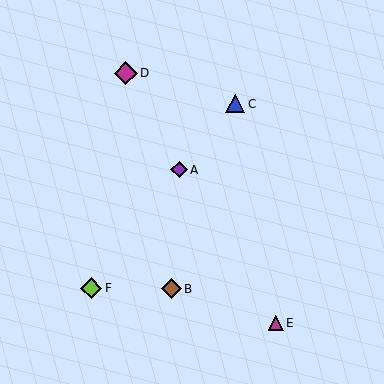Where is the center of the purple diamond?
The center of the purple diamond is at (179, 170).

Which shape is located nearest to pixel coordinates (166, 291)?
The brown diamond (labeled B) at (171, 289) is nearest to that location.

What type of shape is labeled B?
Shape B is a brown diamond.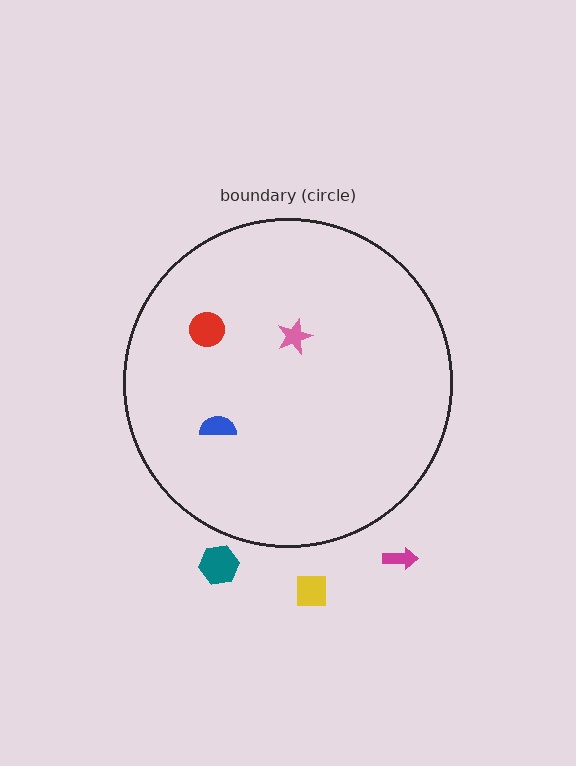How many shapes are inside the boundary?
3 inside, 3 outside.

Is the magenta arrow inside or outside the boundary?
Outside.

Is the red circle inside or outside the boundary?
Inside.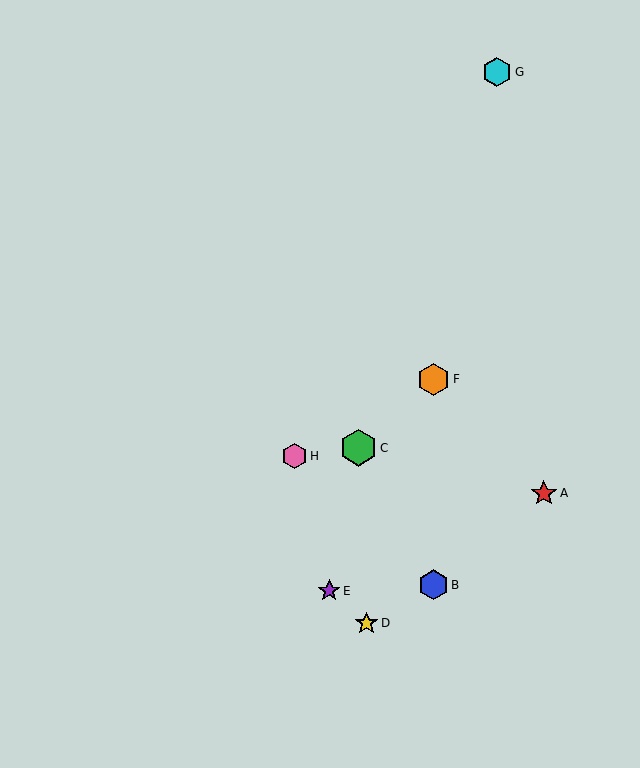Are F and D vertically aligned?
No, F is at x≈433 and D is at x≈367.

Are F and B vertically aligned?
Yes, both are at x≈433.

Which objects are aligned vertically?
Objects B, F are aligned vertically.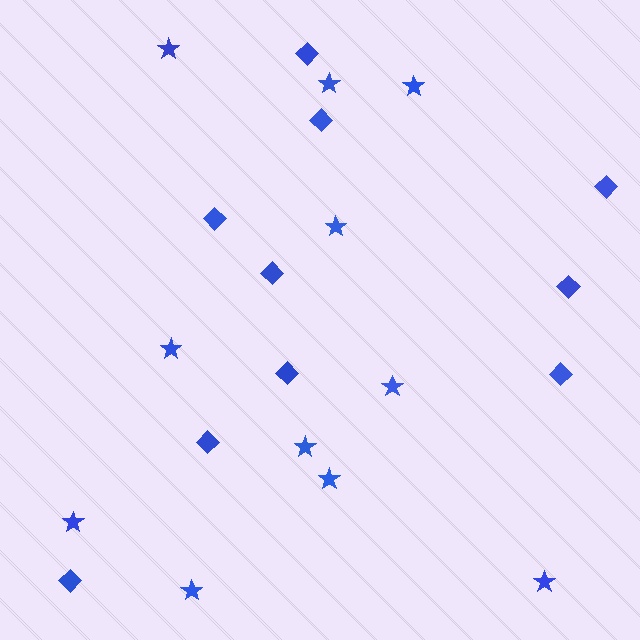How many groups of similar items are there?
There are 2 groups: one group of diamonds (10) and one group of stars (11).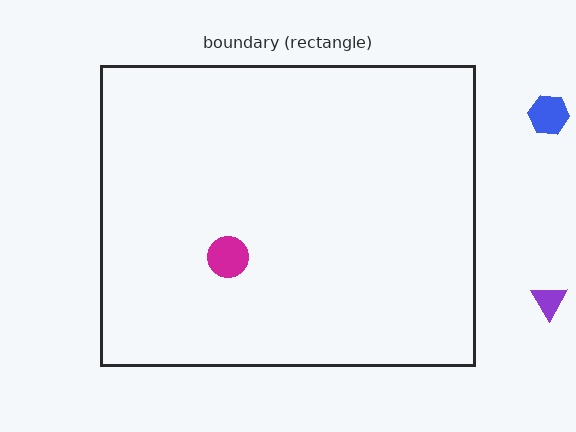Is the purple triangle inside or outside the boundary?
Outside.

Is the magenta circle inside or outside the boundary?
Inside.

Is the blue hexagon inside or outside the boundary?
Outside.